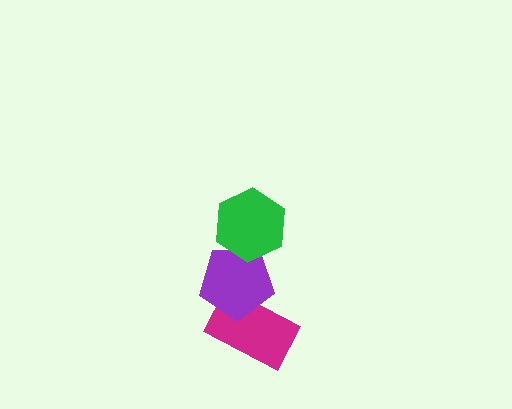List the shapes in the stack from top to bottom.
From top to bottom: the green hexagon, the purple pentagon, the magenta rectangle.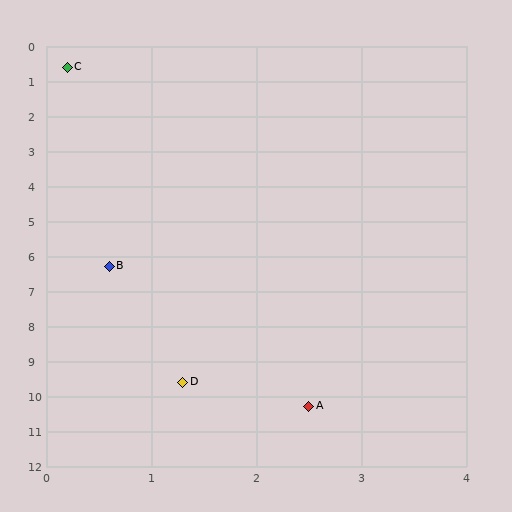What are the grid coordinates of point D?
Point D is at approximately (1.3, 9.6).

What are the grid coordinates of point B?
Point B is at approximately (0.6, 6.3).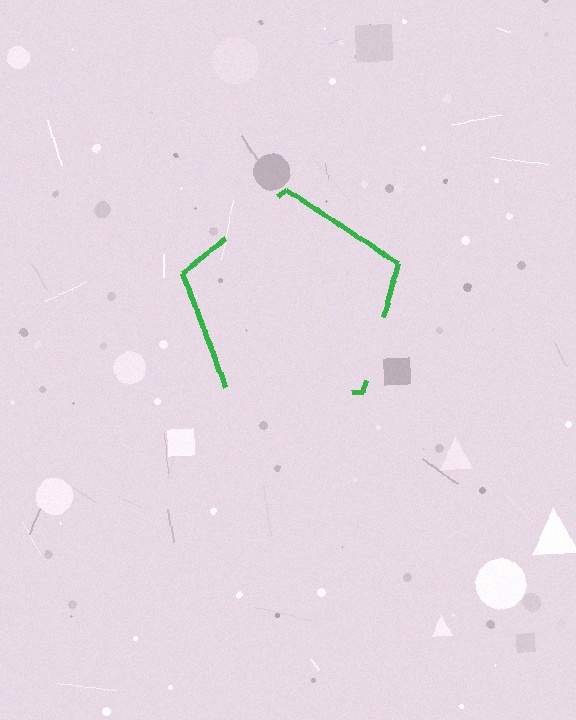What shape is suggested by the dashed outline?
The dashed outline suggests a pentagon.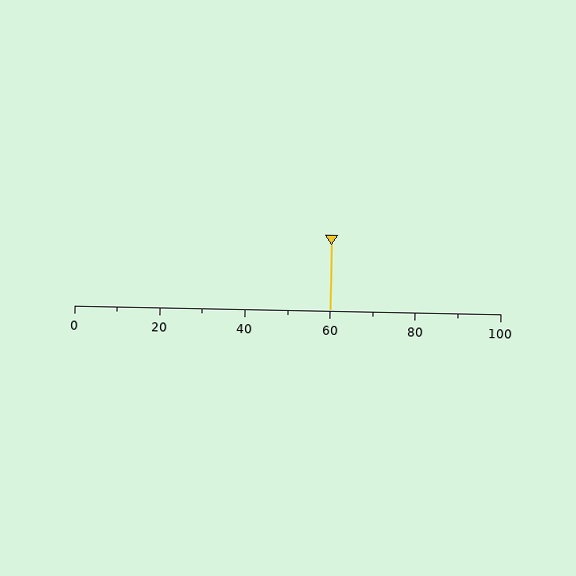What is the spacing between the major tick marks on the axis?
The major ticks are spaced 20 apart.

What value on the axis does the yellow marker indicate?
The marker indicates approximately 60.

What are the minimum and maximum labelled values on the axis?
The axis runs from 0 to 100.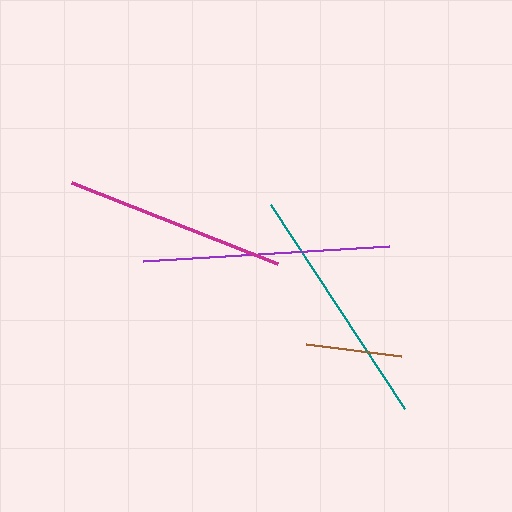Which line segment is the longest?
The purple line is the longest at approximately 246 pixels.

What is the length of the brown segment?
The brown segment is approximately 96 pixels long.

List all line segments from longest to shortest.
From longest to shortest: purple, teal, magenta, brown.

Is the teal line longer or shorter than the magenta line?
The teal line is longer than the magenta line.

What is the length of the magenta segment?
The magenta segment is approximately 221 pixels long.